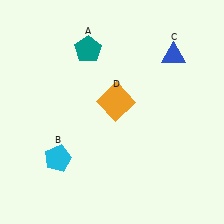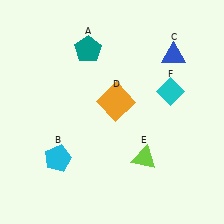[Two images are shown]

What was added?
A lime triangle (E), a cyan diamond (F) were added in Image 2.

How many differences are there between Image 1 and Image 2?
There are 2 differences between the two images.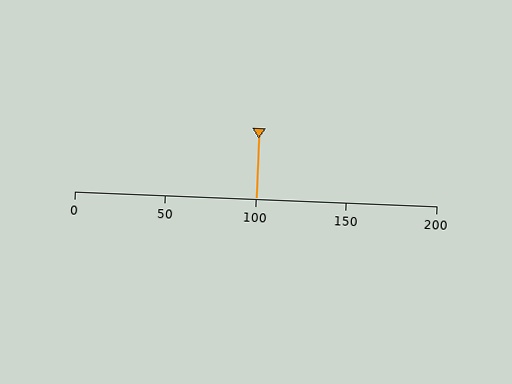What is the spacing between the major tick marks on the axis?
The major ticks are spaced 50 apart.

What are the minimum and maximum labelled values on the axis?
The axis runs from 0 to 200.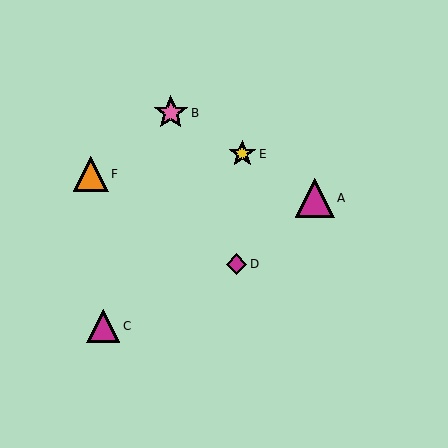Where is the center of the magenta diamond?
The center of the magenta diamond is at (236, 264).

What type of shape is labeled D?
Shape D is a magenta diamond.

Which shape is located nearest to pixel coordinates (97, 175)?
The orange triangle (labeled F) at (91, 174) is nearest to that location.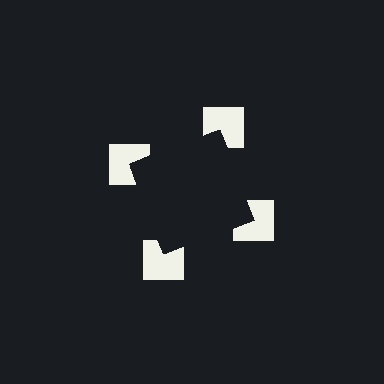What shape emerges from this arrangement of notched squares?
An illusory square — its edges are inferred from the aligned wedge cuts in the notched squares, not physically drawn.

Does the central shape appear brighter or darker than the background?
It typically appears slightly darker than the background, even though no actual brightness change is drawn.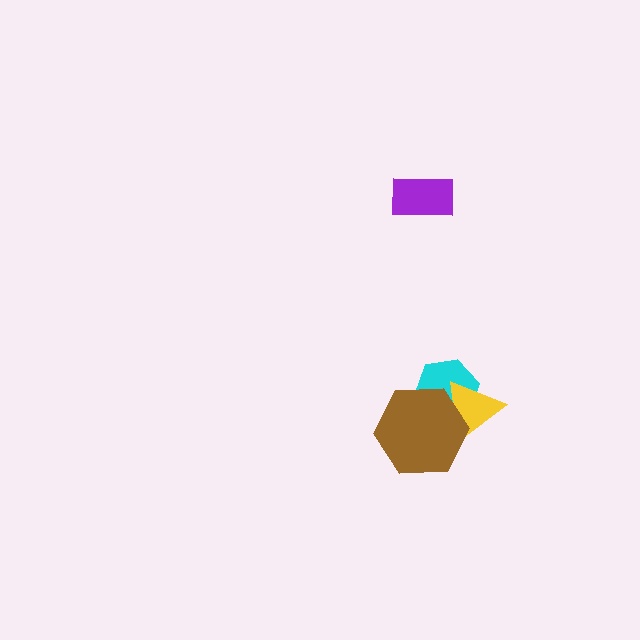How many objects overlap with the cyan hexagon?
2 objects overlap with the cyan hexagon.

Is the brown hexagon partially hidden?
No, no other shape covers it.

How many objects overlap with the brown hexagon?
2 objects overlap with the brown hexagon.